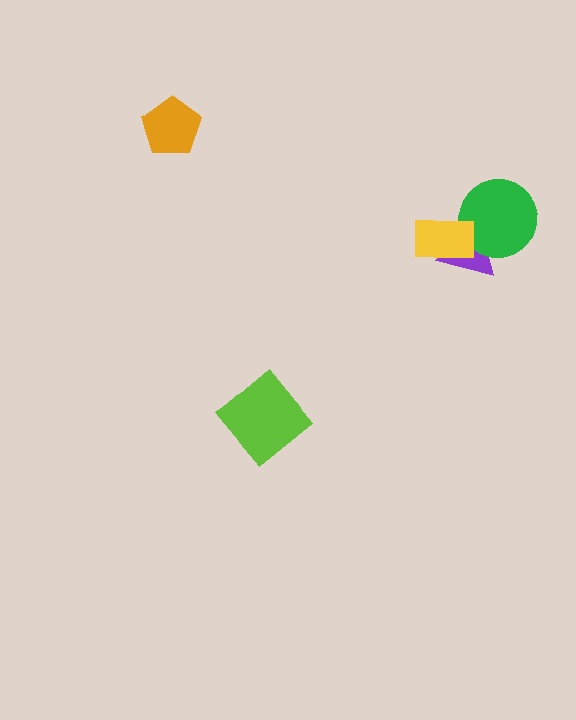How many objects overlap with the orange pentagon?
0 objects overlap with the orange pentagon.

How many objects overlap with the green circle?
2 objects overlap with the green circle.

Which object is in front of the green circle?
The yellow rectangle is in front of the green circle.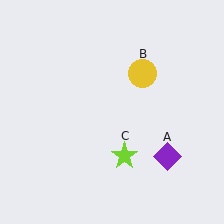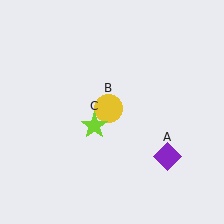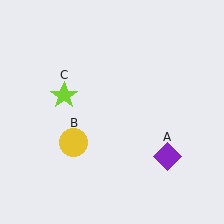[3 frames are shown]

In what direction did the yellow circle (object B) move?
The yellow circle (object B) moved down and to the left.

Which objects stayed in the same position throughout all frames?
Purple diamond (object A) remained stationary.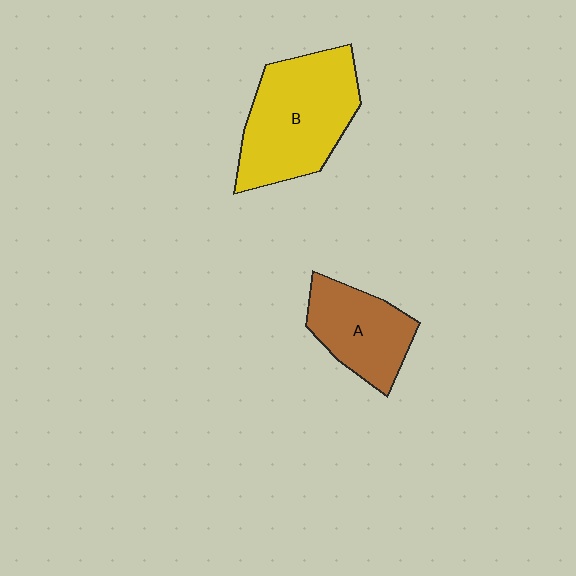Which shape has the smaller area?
Shape A (brown).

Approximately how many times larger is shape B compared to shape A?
Approximately 1.5 times.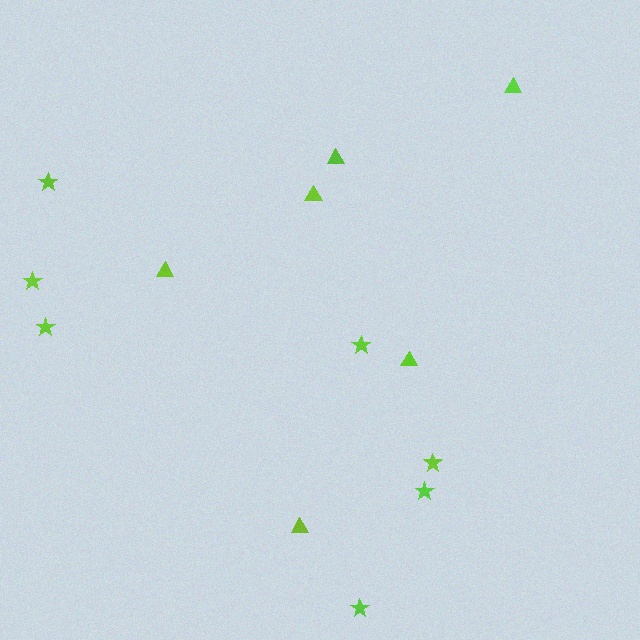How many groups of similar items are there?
There are 2 groups: one group of stars (7) and one group of triangles (6).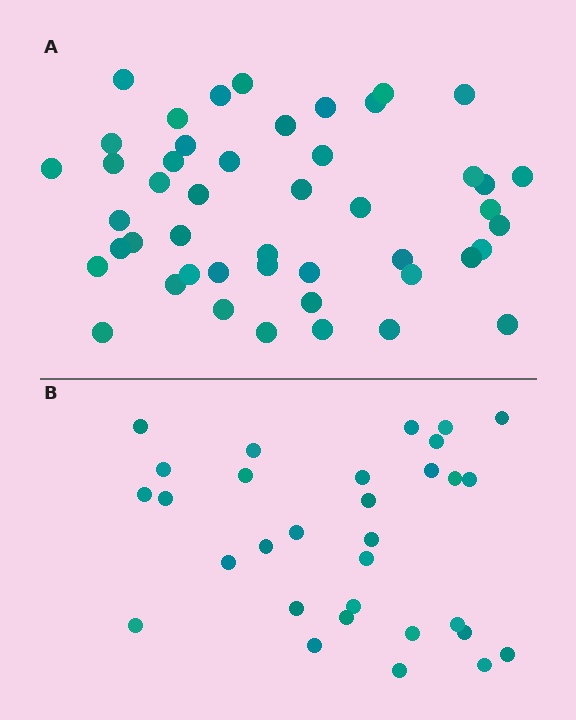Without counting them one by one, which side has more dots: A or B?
Region A (the top region) has more dots.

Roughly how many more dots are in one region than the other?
Region A has approximately 15 more dots than region B.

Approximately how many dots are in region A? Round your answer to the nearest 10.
About 50 dots. (The exact count is 47, which rounds to 50.)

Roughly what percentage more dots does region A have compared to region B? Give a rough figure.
About 50% more.